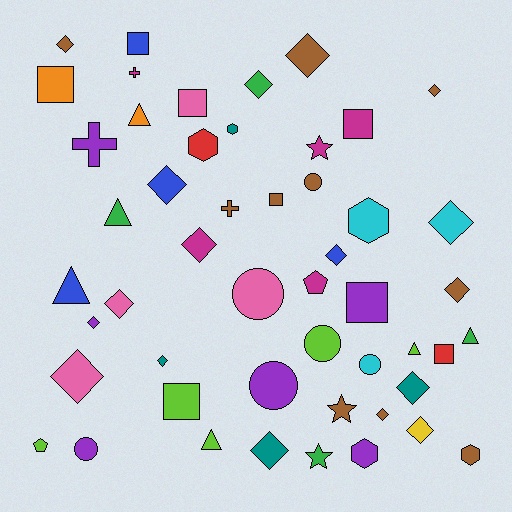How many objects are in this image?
There are 50 objects.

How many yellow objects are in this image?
There is 1 yellow object.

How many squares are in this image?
There are 8 squares.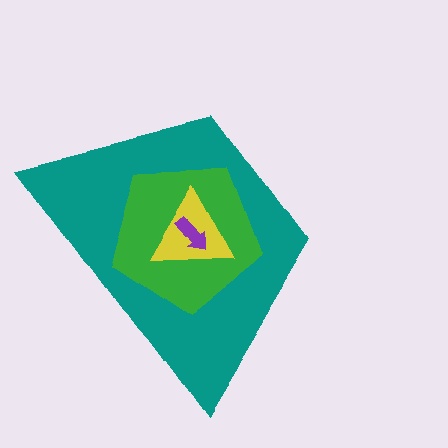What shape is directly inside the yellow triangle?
The purple arrow.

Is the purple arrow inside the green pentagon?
Yes.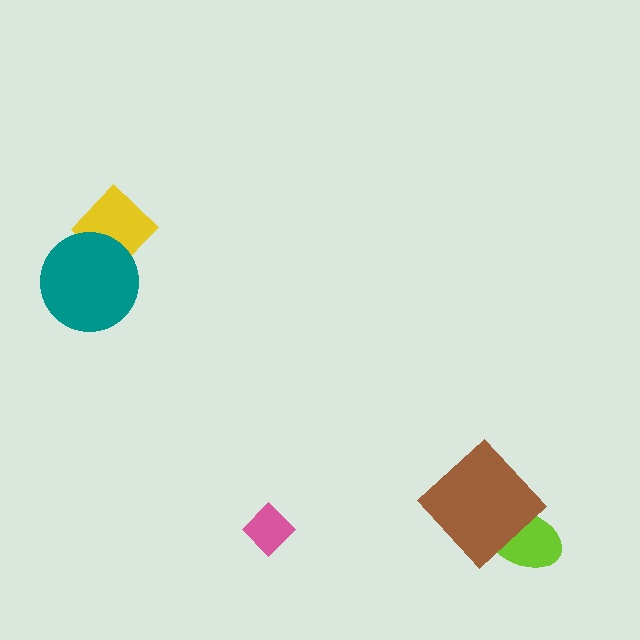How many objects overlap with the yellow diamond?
1 object overlaps with the yellow diamond.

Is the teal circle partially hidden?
No, no other shape covers it.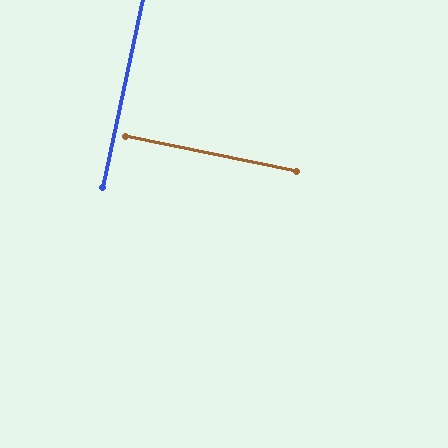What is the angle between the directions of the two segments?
Approximately 90 degrees.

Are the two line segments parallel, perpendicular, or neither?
Perpendicular — they meet at approximately 90°.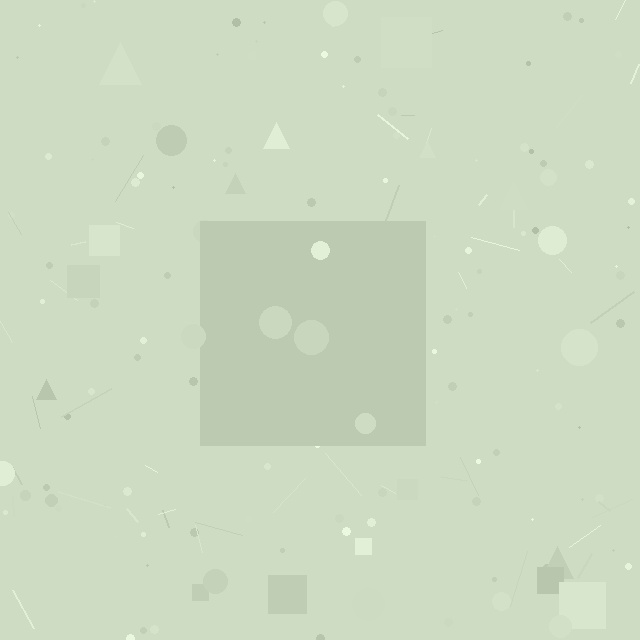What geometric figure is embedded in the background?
A square is embedded in the background.